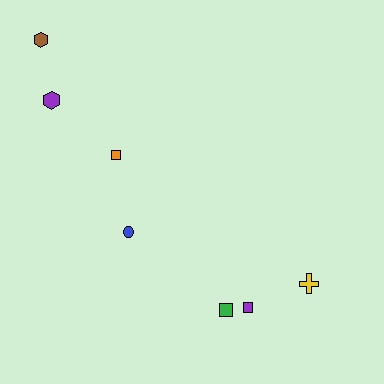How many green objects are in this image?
There is 1 green object.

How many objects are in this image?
There are 7 objects.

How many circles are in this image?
There is 1 circle.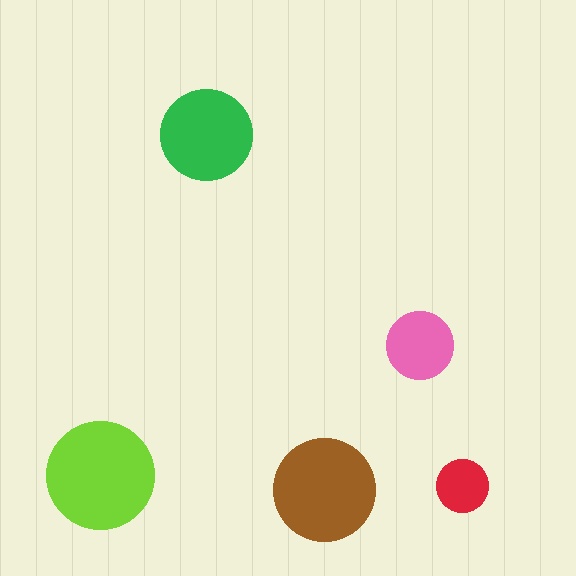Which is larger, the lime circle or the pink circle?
The lime one.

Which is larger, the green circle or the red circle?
The green one.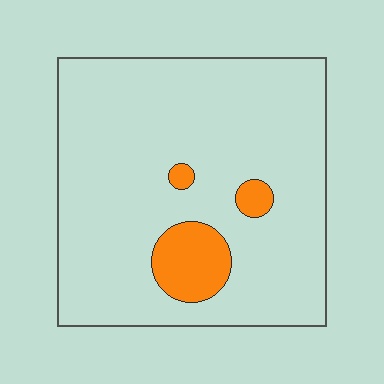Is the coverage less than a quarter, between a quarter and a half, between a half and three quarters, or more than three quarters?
Less than a quarter.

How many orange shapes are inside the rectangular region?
3.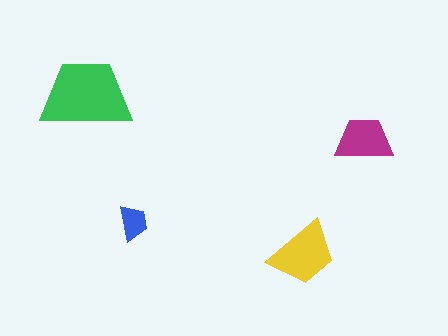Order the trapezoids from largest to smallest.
the green one, the yellow one, the magenta one, the blue one.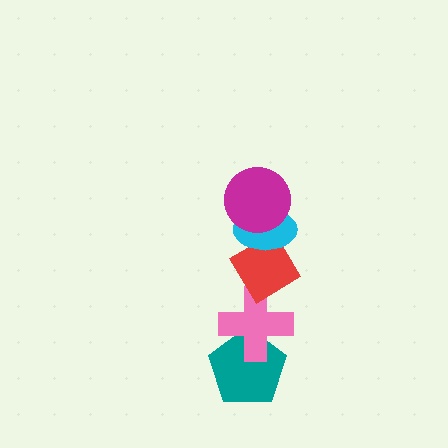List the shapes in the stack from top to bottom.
From top to bottom: the magenta circle, the cyan ellipse, the red diamond, the pink cross, the teal pentagon.